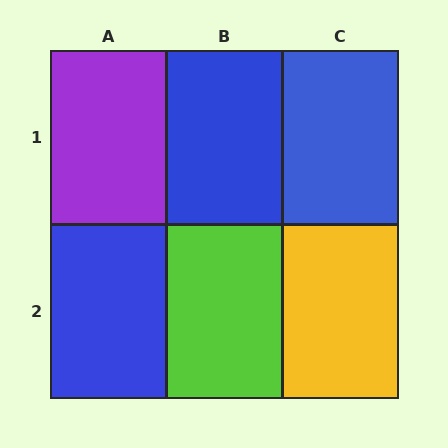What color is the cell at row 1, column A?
Purple.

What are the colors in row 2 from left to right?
Blue, lime, yellow.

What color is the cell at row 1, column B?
Blue.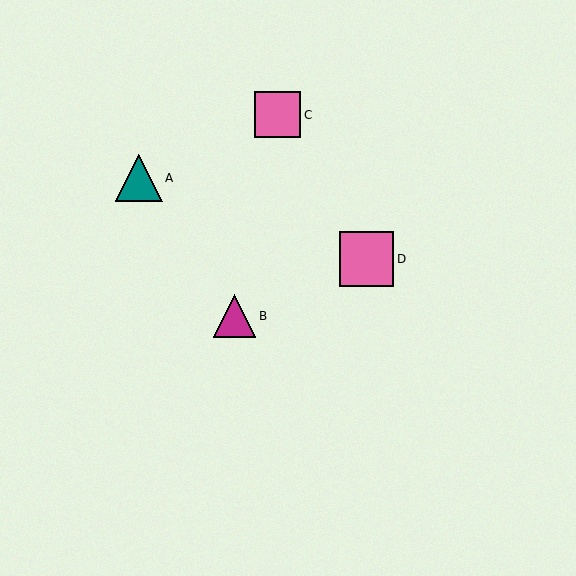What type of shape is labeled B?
Shape B is a magenta triangle.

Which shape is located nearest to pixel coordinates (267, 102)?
The pink square (labeled C) at (277, 115) is nearest to that location.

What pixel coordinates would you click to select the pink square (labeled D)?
Click at (367, 259) to select the pink square D.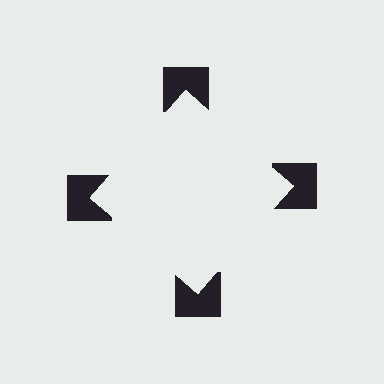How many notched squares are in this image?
There are 4 — one at each vertex of the illusory square.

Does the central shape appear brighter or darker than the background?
It typically appears slightly brighter than the background, even though no actual brightness change is drawn.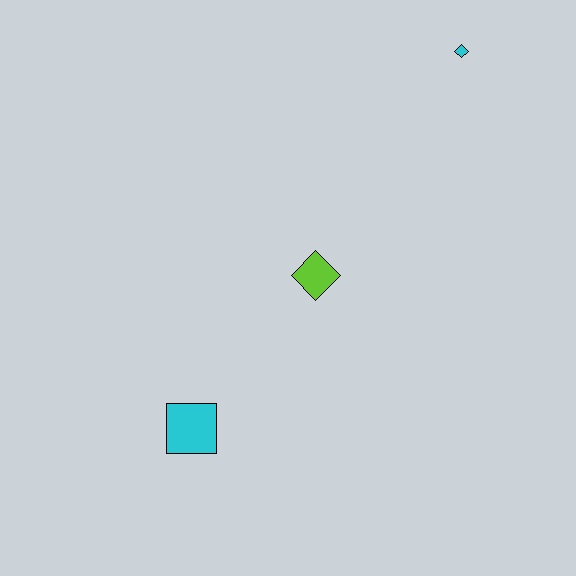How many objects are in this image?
There are 3 objects.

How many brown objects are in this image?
There are no brown objects.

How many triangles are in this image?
There are no triangles.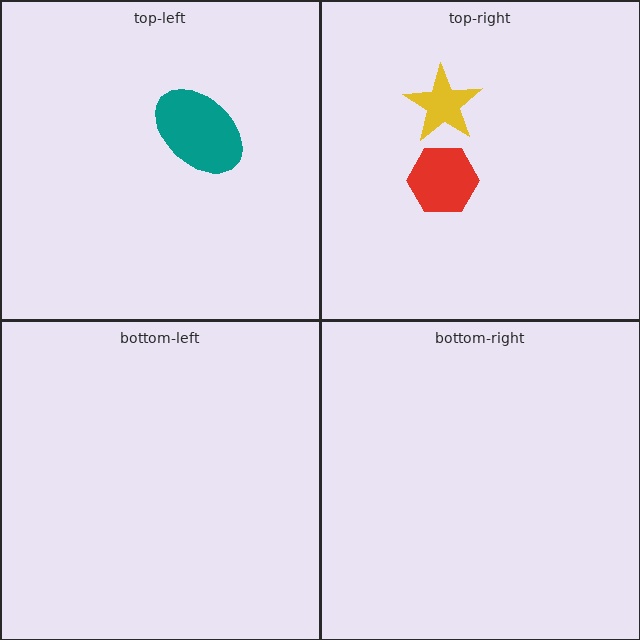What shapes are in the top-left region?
The teal ellipse.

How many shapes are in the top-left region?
1.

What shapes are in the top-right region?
The yellow star, the red hexagon.